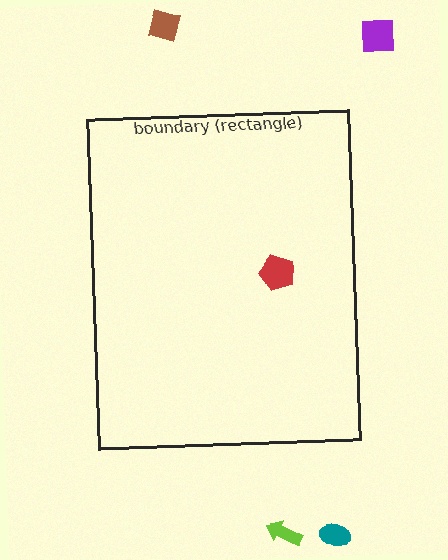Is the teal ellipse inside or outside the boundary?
Outside.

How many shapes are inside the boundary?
1 inside, 4 outside.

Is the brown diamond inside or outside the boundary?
Outside.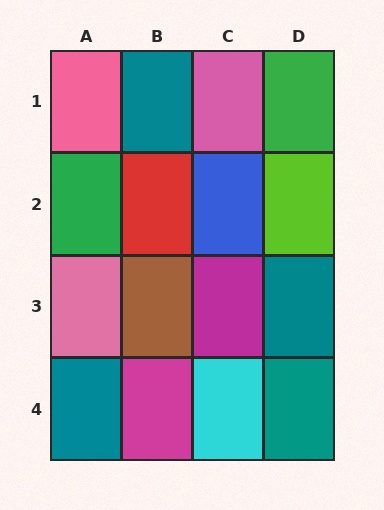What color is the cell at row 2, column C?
Blue.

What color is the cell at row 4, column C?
Cyan.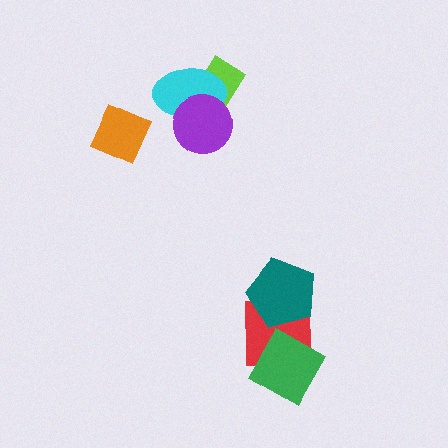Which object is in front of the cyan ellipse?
The purple circle is in front of the cyan ellipse.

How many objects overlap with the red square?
2 objects overlap with the red square.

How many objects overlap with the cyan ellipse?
2 objects overlap with the cyan ellipse.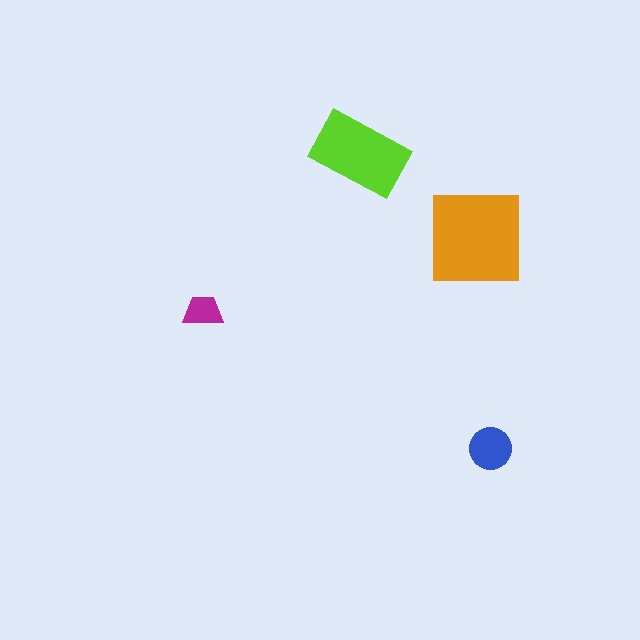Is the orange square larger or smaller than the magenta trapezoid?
Larger.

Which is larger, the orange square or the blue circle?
The orange square.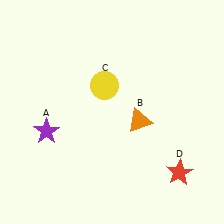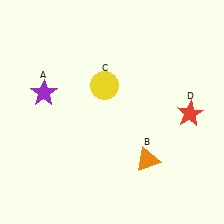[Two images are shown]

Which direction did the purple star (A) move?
The purple star (A) moved up.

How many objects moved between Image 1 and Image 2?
3 objects moved between the two images.